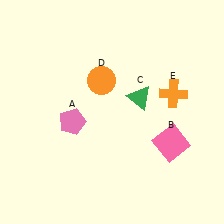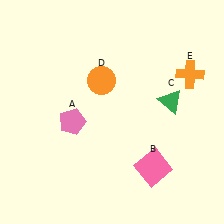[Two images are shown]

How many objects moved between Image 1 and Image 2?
3 objects moved between the two images.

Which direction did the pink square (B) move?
The pink square (B) moved down.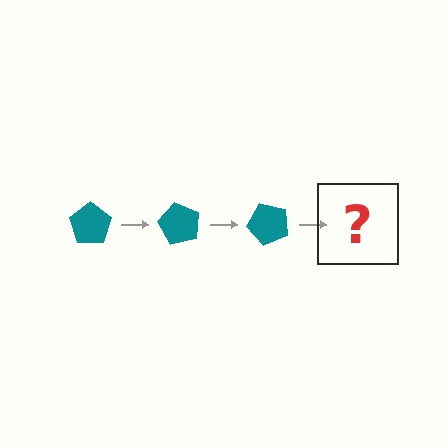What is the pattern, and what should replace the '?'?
The pattern is that the pentagon rotates 60 degrees each step. The '?' should be a teal pentagon rotated 180 degrees.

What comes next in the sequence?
The next element should be a teal pentagon rotated 180 degrees.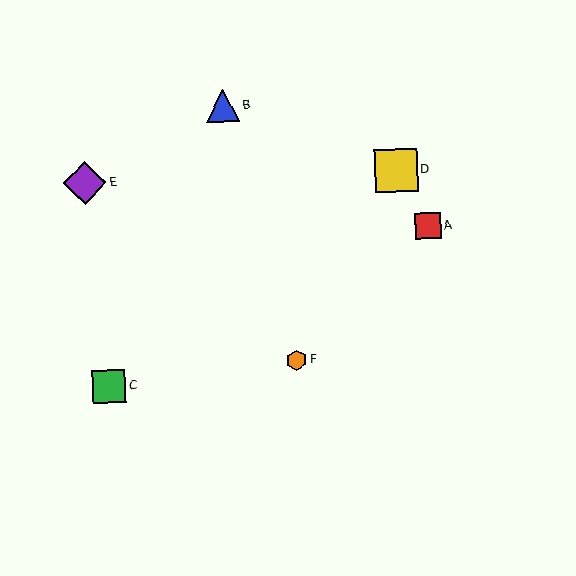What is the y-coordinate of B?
Object B is at y≈105.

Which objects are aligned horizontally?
Objects D, E are aligned horizontally.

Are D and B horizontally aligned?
No, D is at y≈170 and B is at y≈105.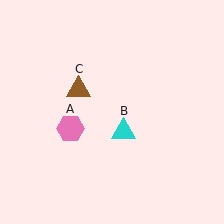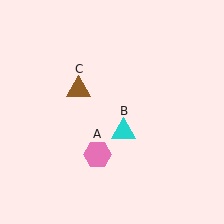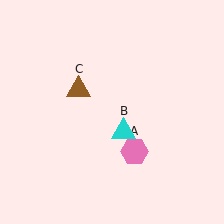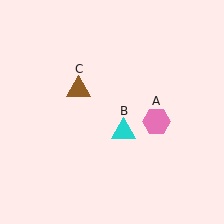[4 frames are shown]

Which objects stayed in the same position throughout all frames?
Cyan triangle (object B) and brown triangle (object C) remained stationary.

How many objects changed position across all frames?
1 object changed position: pink hexagon (object A).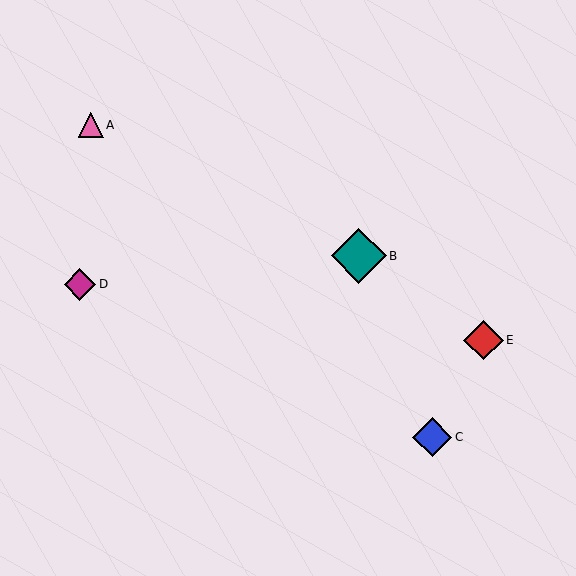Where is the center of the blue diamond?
The center of the blue diamond is at (432, 437).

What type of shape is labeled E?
Shape E is a red diamond.